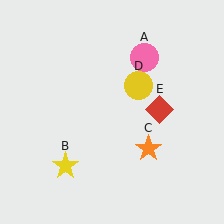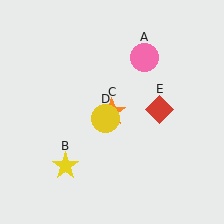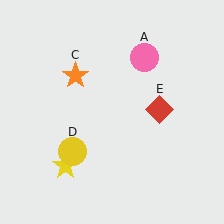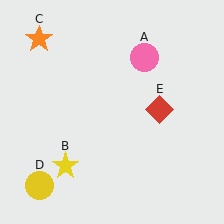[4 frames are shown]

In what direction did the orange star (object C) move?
The orange star (object C) moved up and to the left.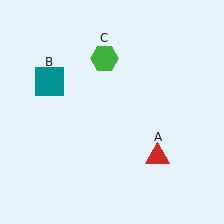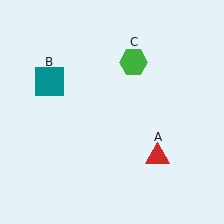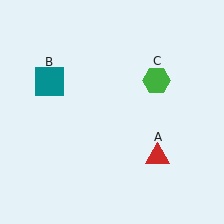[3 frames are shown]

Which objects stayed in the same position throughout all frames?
Red triangle (object A) and teal square (object B) remained stationary.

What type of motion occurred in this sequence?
The green hexagon (object C) rotated clockwise around the center of the scene.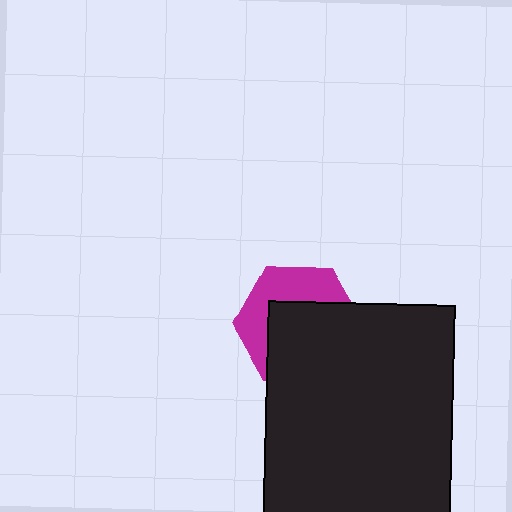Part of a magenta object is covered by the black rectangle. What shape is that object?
It is a hexagon.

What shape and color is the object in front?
The object in front is a black rectangle.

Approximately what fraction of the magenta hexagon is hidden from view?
Roughly 59% of the magenta hexagon is hidden behind the black rectangle.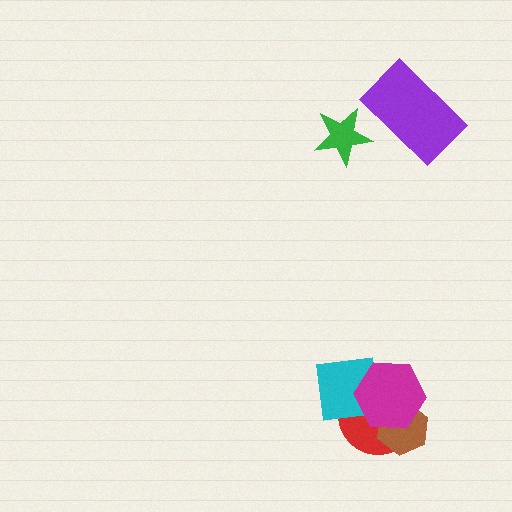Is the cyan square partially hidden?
Yes, it is partially covered by another shape.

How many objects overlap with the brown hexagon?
2 objects overlap with the brown hexagon.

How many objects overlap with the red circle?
3 objects overlap with the red circle.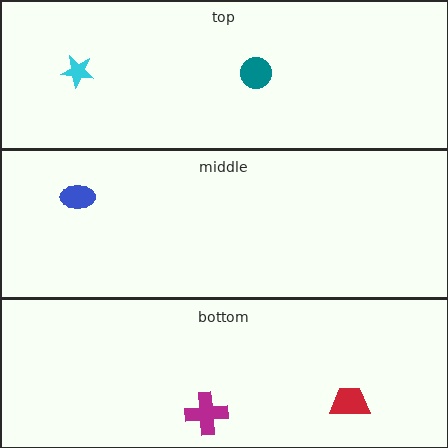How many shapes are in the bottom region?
2.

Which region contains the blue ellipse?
The middle region.